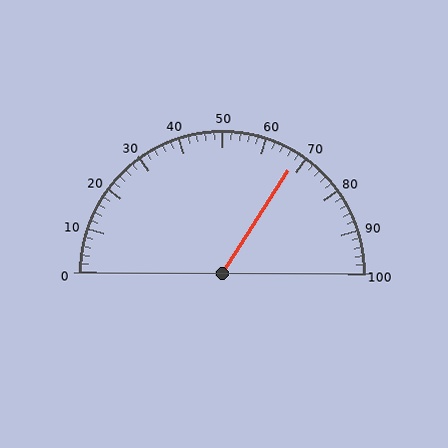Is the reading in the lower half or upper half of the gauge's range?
The reading is in the upper half of the range (0 to 100).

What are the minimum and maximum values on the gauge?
The gauge ranges from 0 to 100.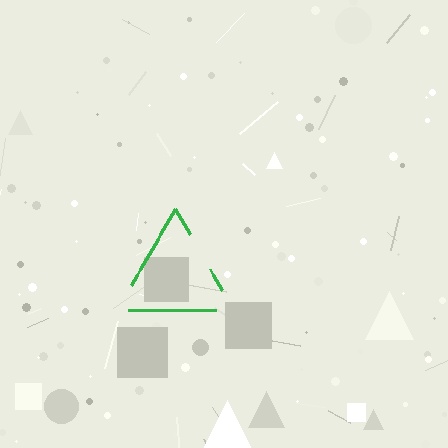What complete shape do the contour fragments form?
The contour fragments form a triangle.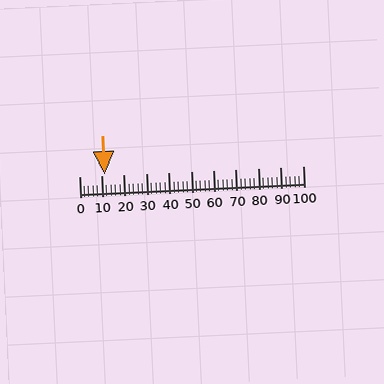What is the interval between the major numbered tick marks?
The major tick marks are spaced 10 units apart.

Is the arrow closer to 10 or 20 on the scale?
The arrow is closer to 10.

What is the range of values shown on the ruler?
The ruler shows values from 0 to 100.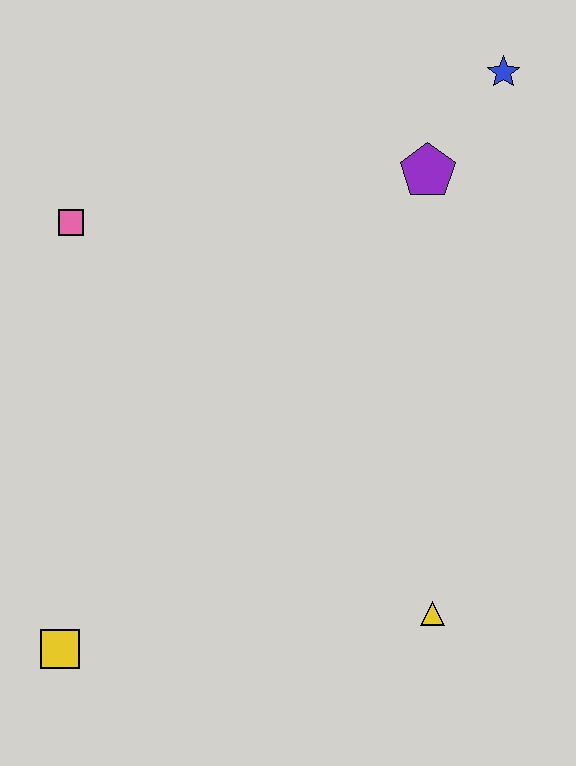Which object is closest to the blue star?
The purple pentagon is closest to the blue star.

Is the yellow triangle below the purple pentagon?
Yes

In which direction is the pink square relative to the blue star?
The pink square is to the left of the blue star.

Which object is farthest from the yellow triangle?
The blue star is farthest from the yellow triangle.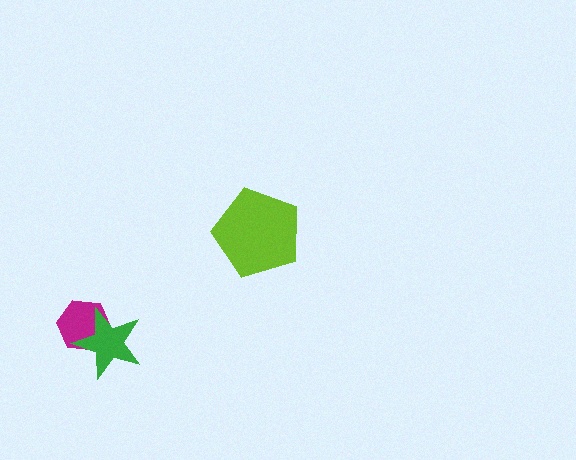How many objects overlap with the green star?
1 object overlaps with the green star.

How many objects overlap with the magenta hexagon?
1 object overlaps with the magenta hexagon.